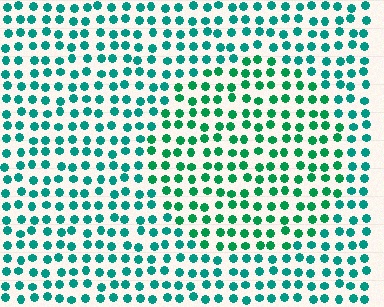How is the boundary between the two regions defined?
The boundary is defined purely by a slight shift in hue (about 23 degrees). Spacing, size, and orientation are identical on both sides.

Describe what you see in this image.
The image is filled with small teal elements in a uniform arrangement. A circle-shaped region is visible where the elements are tinted to a slightly different hue, forming a subtle color boundary.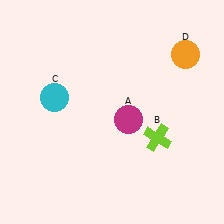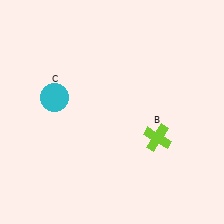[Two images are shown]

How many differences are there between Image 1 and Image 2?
There are 2 differences between the two images.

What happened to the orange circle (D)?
The orange circle (D) was removed in Image 2. It was in the top-right area of Image 1.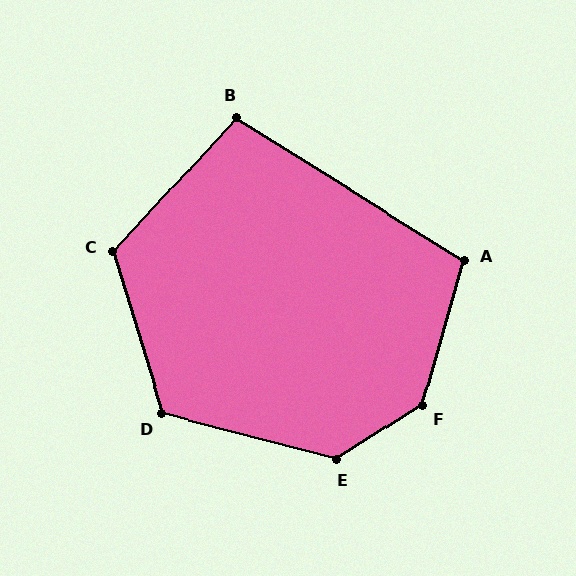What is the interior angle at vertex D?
Approximately 121 degrees (obtuse).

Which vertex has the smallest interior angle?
B, at approximately 100 degrees.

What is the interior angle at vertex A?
Approximately 106 degrees (obtuse).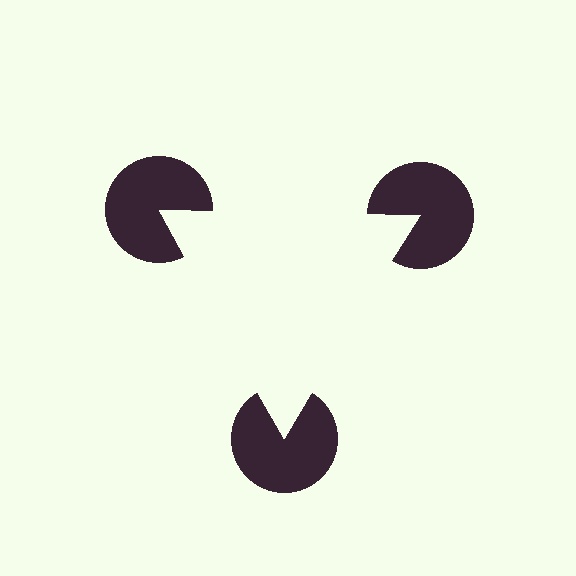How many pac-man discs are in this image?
There are 3 — one at each vertex of the illusory triangle.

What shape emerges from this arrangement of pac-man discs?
An illusory triangle — its edges are inferred from the aligned wedge cuts in the pac-man discs, not physically drawn.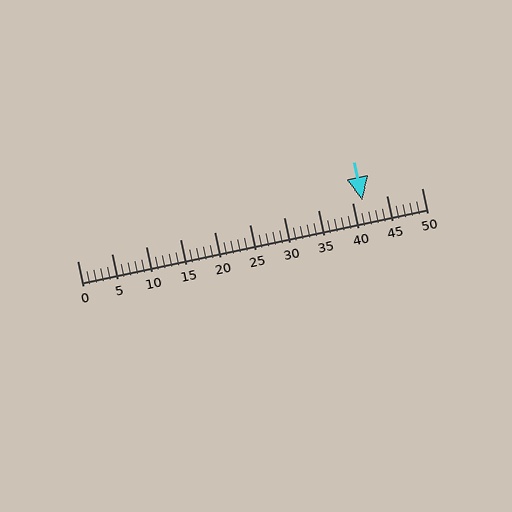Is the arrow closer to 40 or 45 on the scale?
The arrow is closer to 40.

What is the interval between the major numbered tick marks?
The major tick marks are spaced 5 units apart.